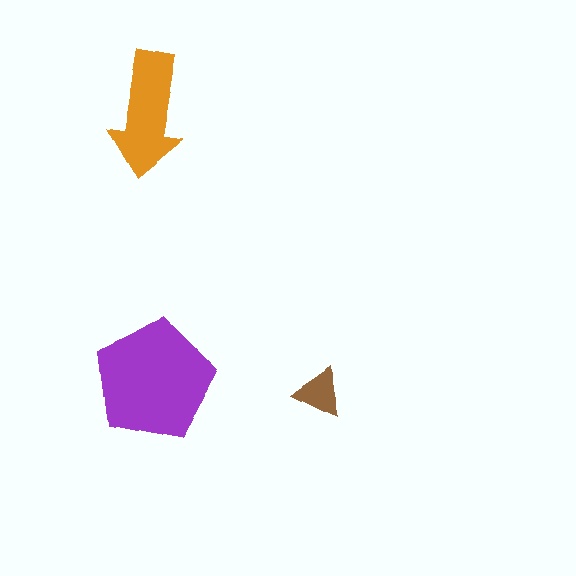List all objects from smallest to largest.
The brown triangle, the orange arrow, the purple pentagon.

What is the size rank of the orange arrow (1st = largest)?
2nd.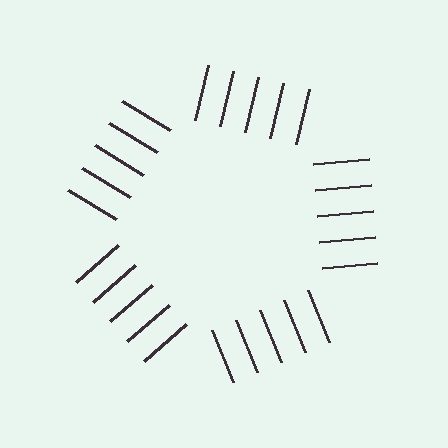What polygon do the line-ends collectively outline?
An illusory pentagon — the line segments terminate on its edges but no continuous stroke is drawn.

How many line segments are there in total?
25 — 5 along each of the 5 edges.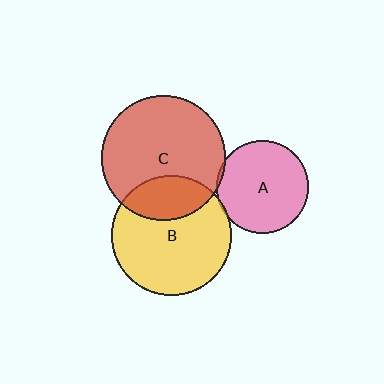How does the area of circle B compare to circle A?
Approximately 1.7 times.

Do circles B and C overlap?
Yes.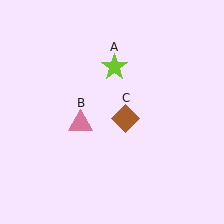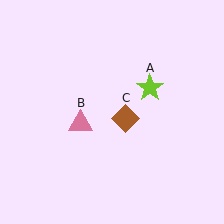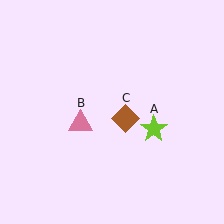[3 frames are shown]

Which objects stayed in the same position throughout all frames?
Pink triangle (object B) and brown diamond (object C) remained stationary.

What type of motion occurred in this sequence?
The lime star (object A) rotated clockwise around the center of the scene.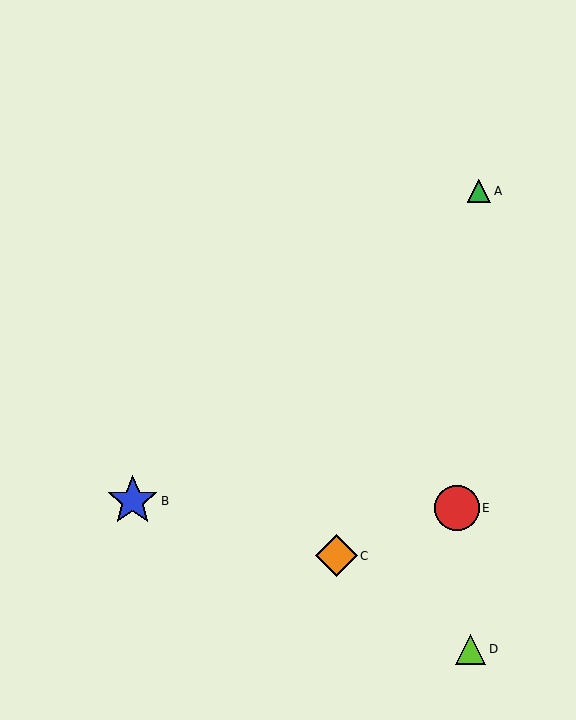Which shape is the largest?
The blue star (labeled B) is the largest.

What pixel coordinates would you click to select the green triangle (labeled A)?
Click at (479, 191) to select the green triangle A.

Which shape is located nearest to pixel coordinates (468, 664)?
The lime triangle (labeled D) at (470, 650) is nearest to that location.